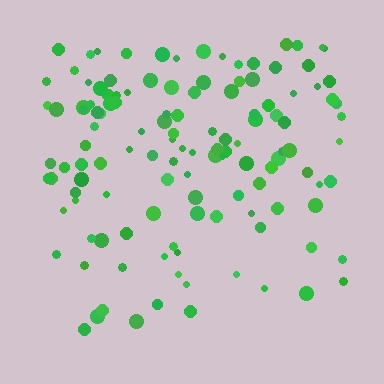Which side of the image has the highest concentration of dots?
The top.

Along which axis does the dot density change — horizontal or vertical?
Vertical.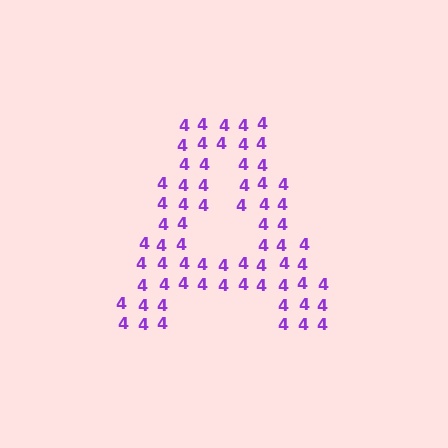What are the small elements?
The small elements are digit 4's.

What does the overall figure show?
The overall figure shows the letter A.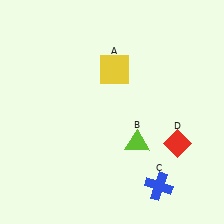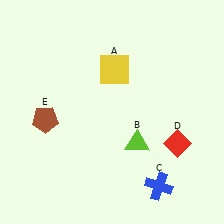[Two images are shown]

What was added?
A brown pentagon (E) was added in Image 2.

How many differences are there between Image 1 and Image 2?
There is 1 difference between the two images.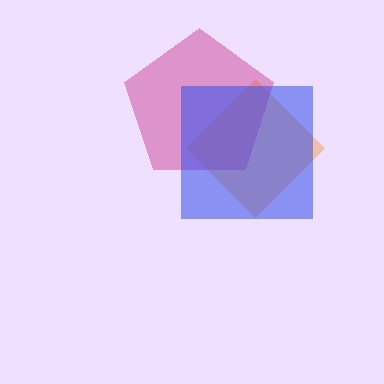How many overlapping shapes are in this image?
There are 3 overlapping shapes in the image.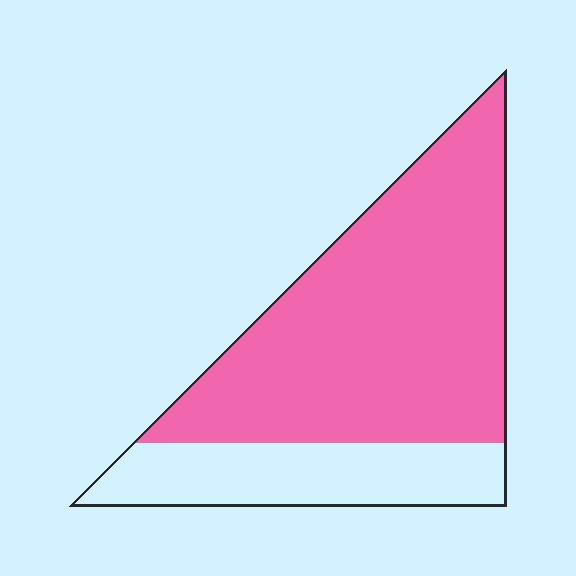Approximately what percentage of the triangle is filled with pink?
Approximately 75%.